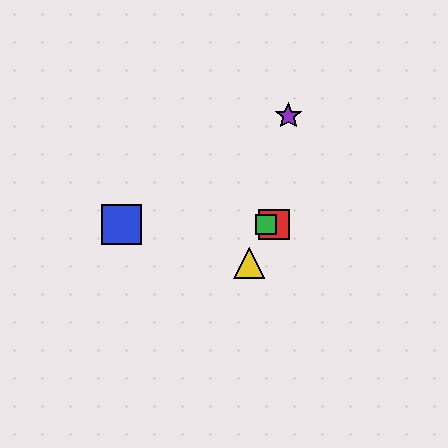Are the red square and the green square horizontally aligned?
Yes, both are at y≈225.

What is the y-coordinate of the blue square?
The blue square is at y≈225.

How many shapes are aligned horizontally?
3 shapes (the red square, the blue square, the green square) are aligned horizontally.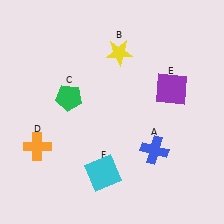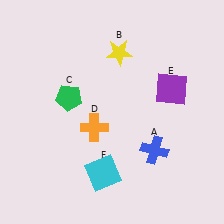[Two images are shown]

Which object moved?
The orange cross (D) moved right.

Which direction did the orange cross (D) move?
The orange cross (D) moved right.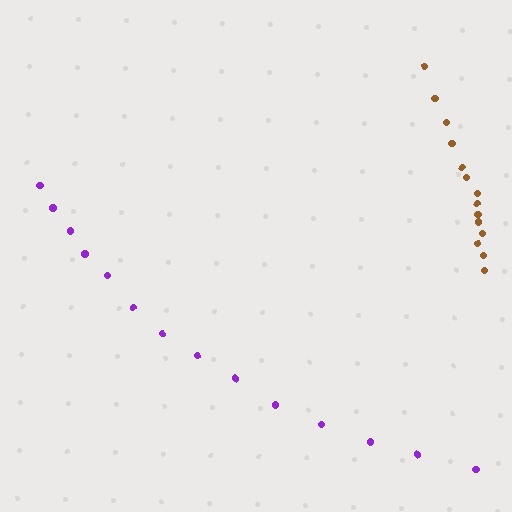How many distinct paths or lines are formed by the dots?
There are 2 distinct paths.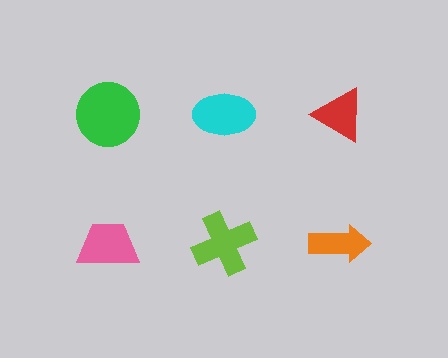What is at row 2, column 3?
An orange arrow.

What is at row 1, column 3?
A red triangle.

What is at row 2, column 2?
A lime cross.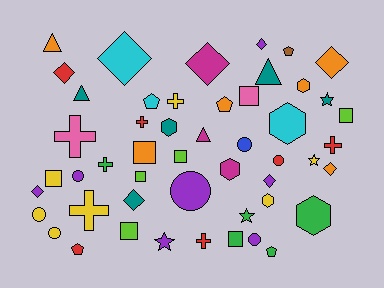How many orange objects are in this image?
There are 6 orange objects.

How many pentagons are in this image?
There are 5 pentagons.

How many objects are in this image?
There are 50 objects.